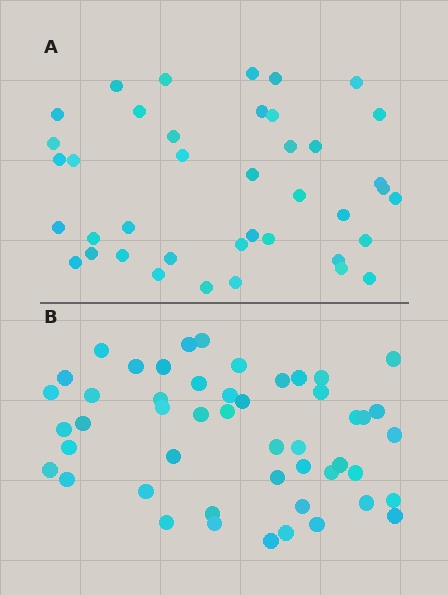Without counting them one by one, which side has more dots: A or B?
Region B (the bottom region) has more dots.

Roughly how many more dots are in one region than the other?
Region B has roughly 8 or so more dots than region A.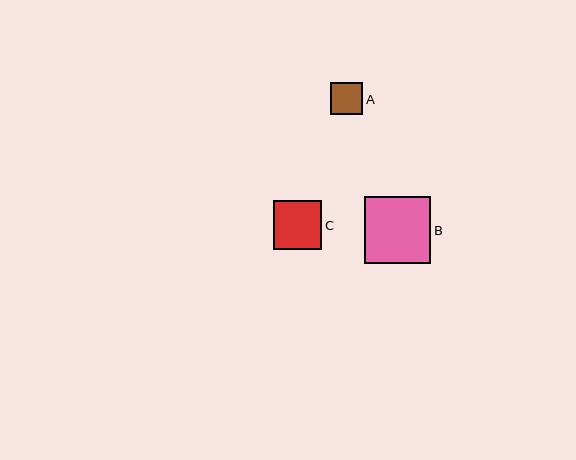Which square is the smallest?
Square A is the smallest with a size of approximately 32 pixels.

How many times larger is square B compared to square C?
Square B is approximately 1.4 times the size of square C.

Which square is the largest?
Square B is the largest with a size of approximately 66 pixels.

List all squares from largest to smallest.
From largest to smallest: B, C, A.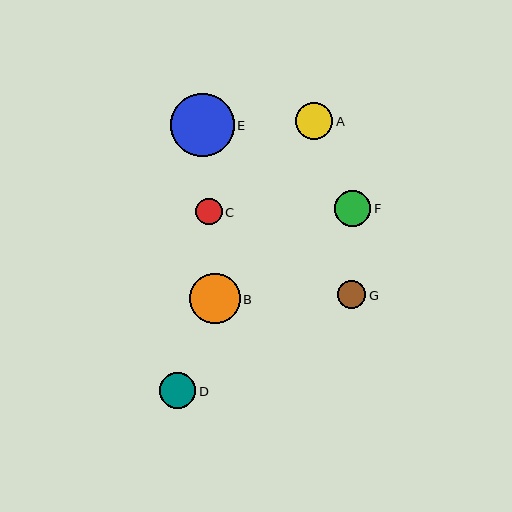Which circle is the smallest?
Circle C is the smallest with a size of approximately 27 pixels.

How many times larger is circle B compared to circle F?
Circle B is approximately 1.4 times the size of circle F.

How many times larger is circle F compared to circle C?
Circle F is approximately 1.4 times the size of circle C.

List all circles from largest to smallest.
From largest to smallest: E, B, A, F, D, G, C.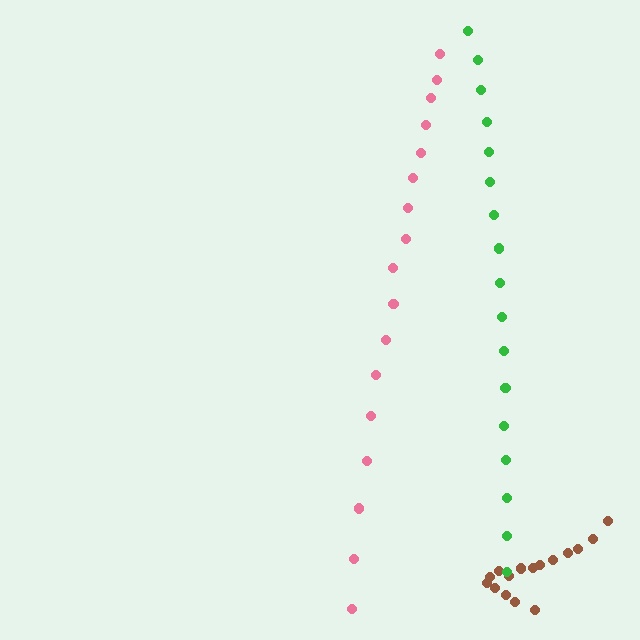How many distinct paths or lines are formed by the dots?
There are 3 distinct paths.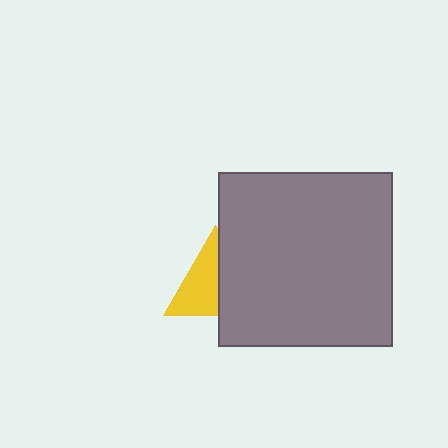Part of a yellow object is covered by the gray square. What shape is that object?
It is a triangle.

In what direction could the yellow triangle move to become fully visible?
The yellow triangle could move left. That would shift it out from behind the gray square entirely.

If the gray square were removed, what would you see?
You would see the complete yellow triangle.